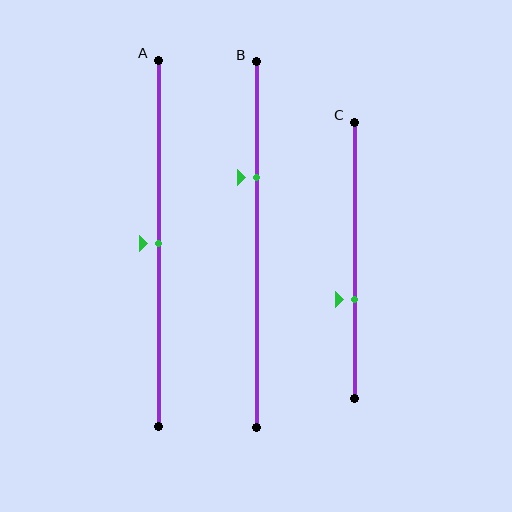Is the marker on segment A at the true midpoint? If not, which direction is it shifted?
Yes, the marker on segment A is at the true midpoint.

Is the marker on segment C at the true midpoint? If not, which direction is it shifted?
No, the marker on segment C is shifted downward by about 14% of the segment length.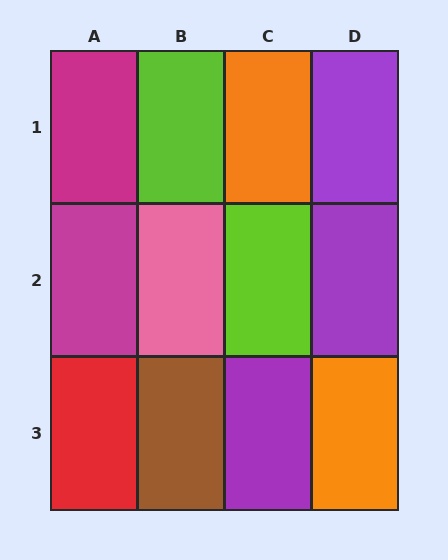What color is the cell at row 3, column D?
Orange.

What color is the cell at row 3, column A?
Red.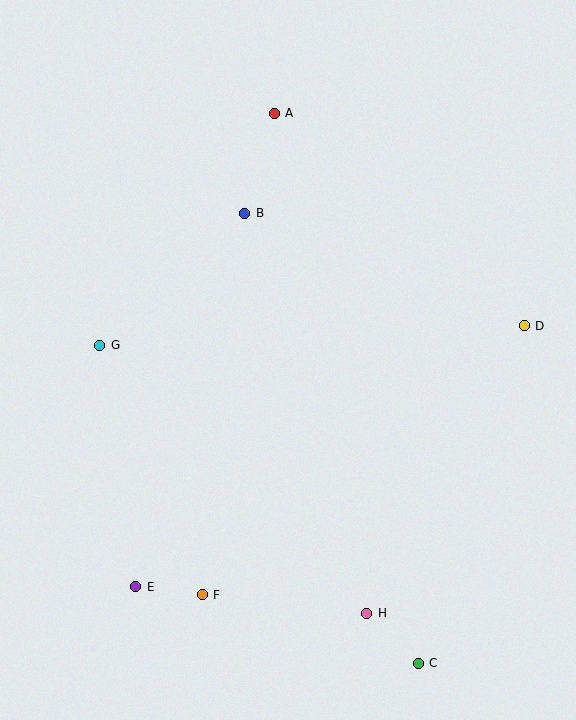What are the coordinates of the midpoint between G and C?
The midpoint between G and C is at (259, 504).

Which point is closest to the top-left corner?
Point A is closest to the top-left corner.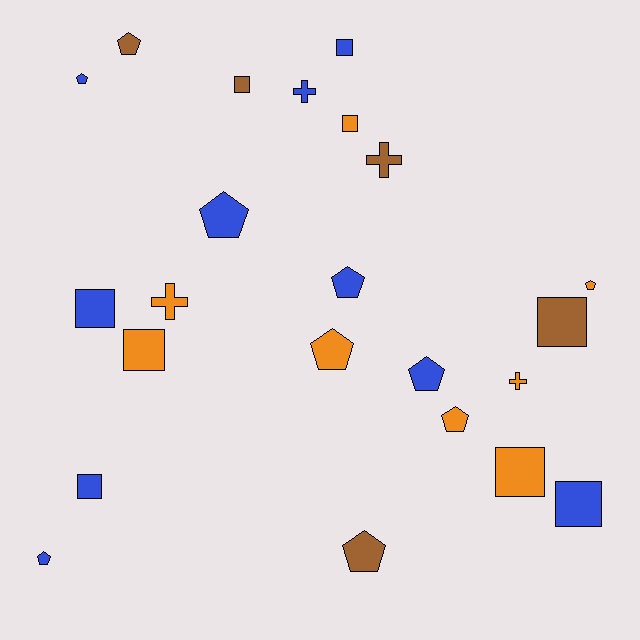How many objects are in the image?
There are 23 objects.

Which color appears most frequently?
Blue, with 10 objects.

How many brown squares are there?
There are 2 brown squares.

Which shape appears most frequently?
Pentagon, with 10 objects.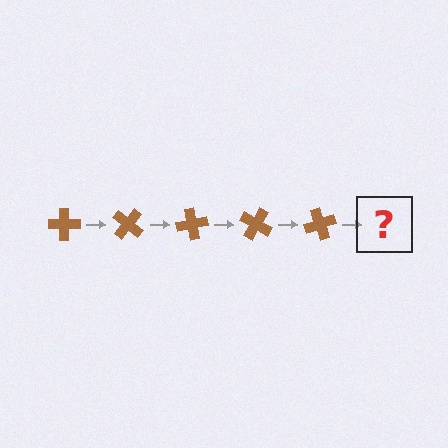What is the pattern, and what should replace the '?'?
The pattern is that the cross rotates 40 degrees each step. The '?' should be a brown cross rotated 200 degrees.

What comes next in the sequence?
The next element should be a brown cross rotated 200 degrees.